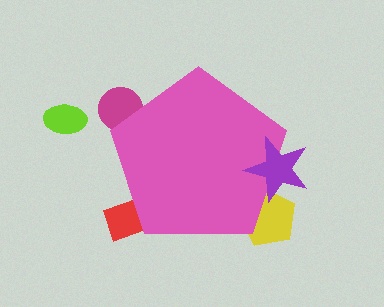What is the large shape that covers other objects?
A pink pentagon.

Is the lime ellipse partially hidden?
No, the lime ellipse is fully visible.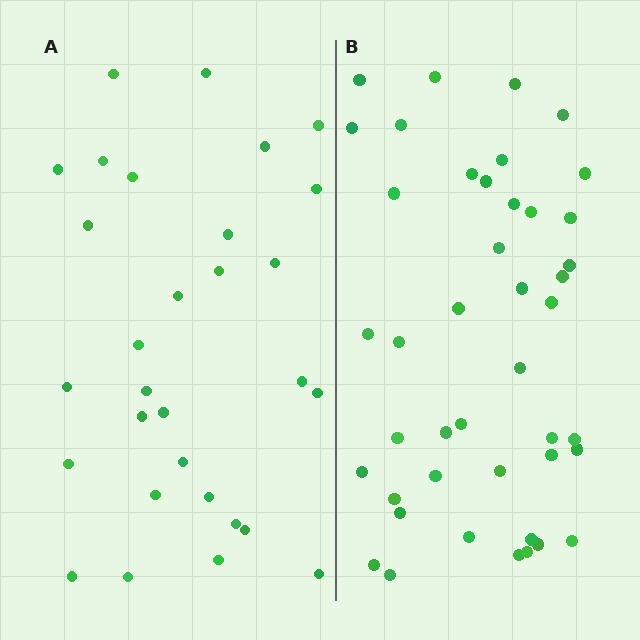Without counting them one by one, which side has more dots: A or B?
Region B (the right region) has more dots.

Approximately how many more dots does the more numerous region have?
Region B has approximately 15 more dots than region A.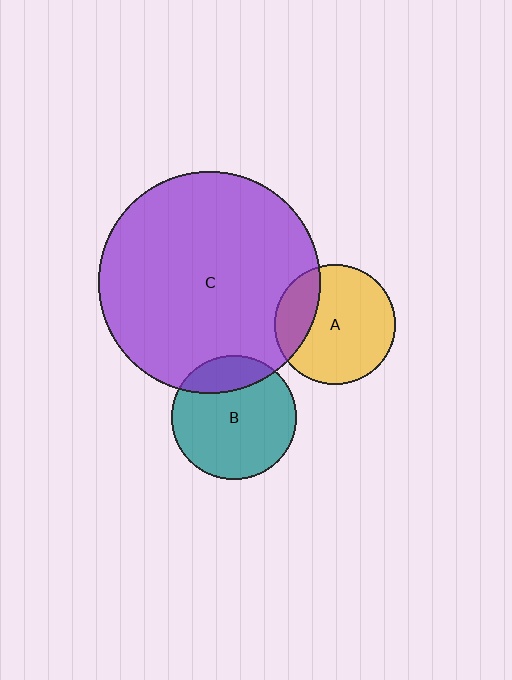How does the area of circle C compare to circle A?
Approximately 3.4 times.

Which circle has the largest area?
Circle C (purple).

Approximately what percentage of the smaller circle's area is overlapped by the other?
Approximately 20%.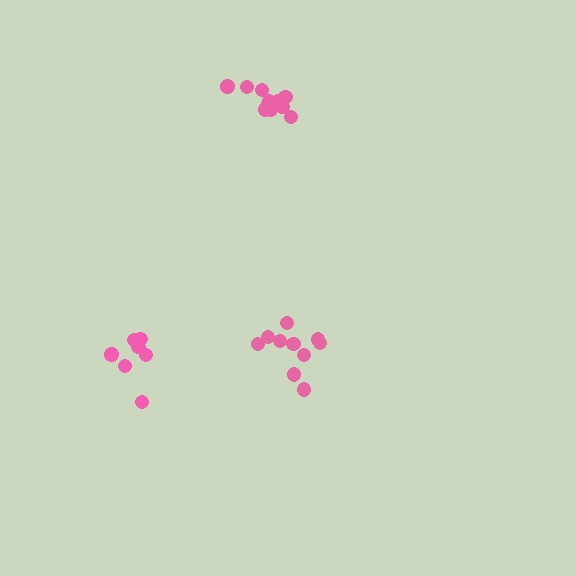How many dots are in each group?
Group 1: 11 dots, Group 2: 7 dots, Group 3: 10 dots (28 total).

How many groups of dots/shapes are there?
There are 3 groups.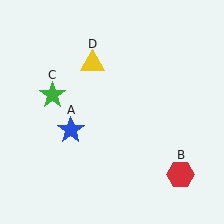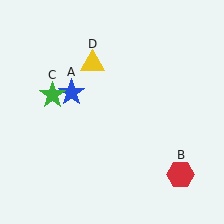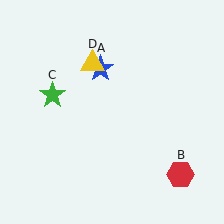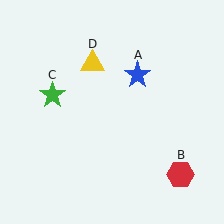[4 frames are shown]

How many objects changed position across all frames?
1 object changed position: blue star (object A).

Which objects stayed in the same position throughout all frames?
Red hexagon (object B) and green star (object C) and yellow triangle (object D) remained stationary.